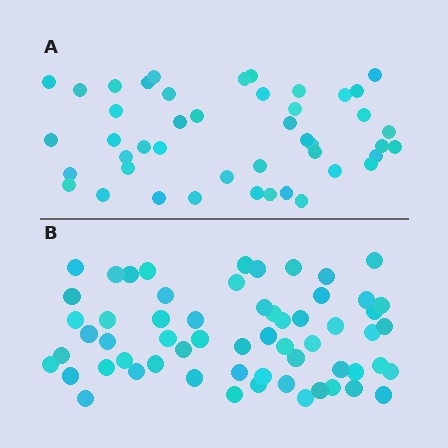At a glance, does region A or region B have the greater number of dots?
Region B (the bottom region) has more dots.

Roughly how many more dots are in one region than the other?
Region B has approximately 15 more dots than region A.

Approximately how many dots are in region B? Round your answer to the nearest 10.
About 60 dots.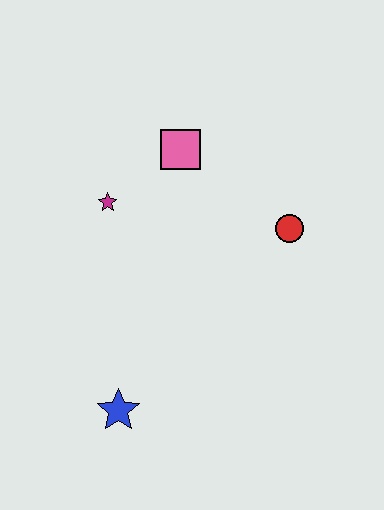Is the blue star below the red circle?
Yes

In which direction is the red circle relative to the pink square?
The red circle is to the right of the pink square.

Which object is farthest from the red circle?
The blue star is farthest from the red circle.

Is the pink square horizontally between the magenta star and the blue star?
No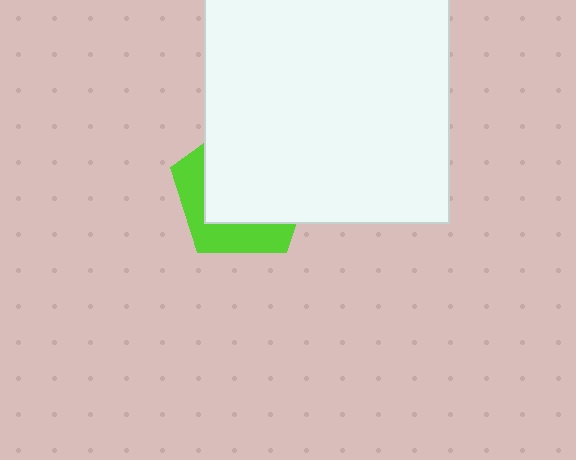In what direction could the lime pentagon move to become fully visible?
The lime pentagon could move toward the lower-left. That would shift it out from behind the white square entirely.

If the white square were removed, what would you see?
You would see the complete lime pentagon.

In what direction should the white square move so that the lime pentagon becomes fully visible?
The white square should move toward the upper-right. That is the shortest direction to clear the overlap and leave the lime pentagon fully visible.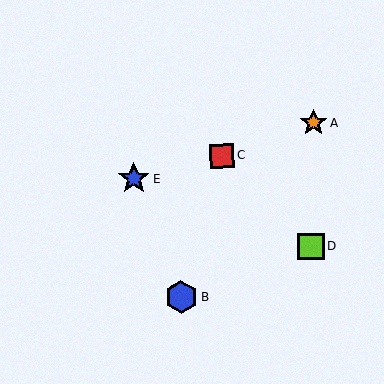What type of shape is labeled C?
Shape C is a red square.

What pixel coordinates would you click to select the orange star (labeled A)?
Click at (313, 123) to select the orange star A.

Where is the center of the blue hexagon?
The center of the blue hexagon is at (181, 297).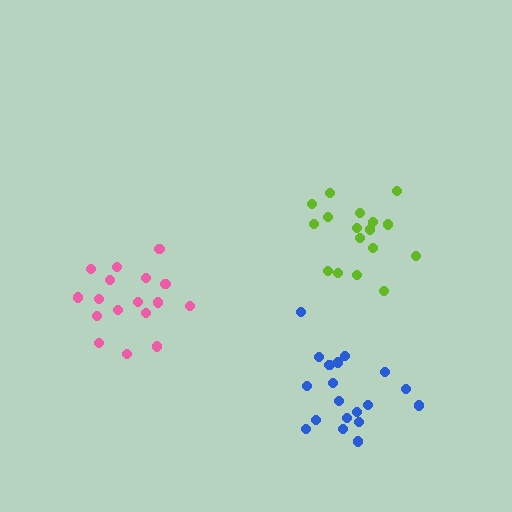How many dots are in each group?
Group 1: 17 dots, Group 2: 19 dots, Group 3: 17 dots (53 total).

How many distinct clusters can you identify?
There are 3 distinct clusters.